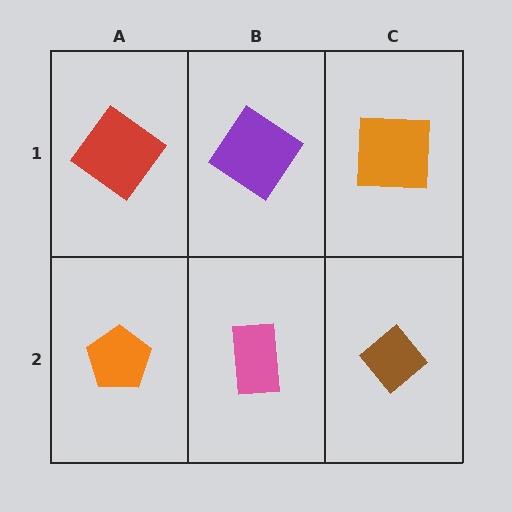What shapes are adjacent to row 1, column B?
A pink rectangle (row 2, column B), a red diamond (row 1, column A), an orange square (row 1, column C).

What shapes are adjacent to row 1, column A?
An orange pentagon (row 2, column A), a purple diamond (row 1, column B).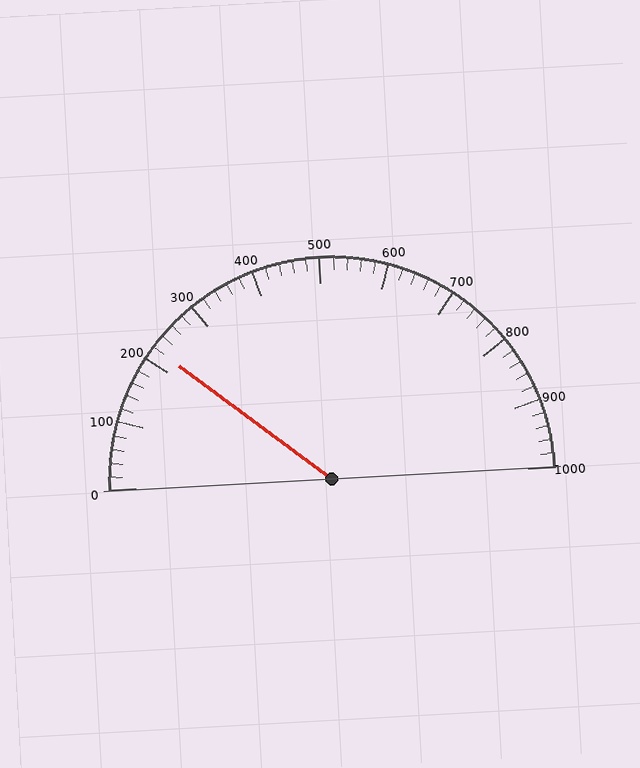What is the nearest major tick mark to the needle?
The nearest major tick mark is 200.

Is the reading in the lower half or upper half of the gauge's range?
The reading is in the lower half of the range (0 to 1000).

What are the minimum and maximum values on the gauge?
The gauge ranges from 0 to 1000.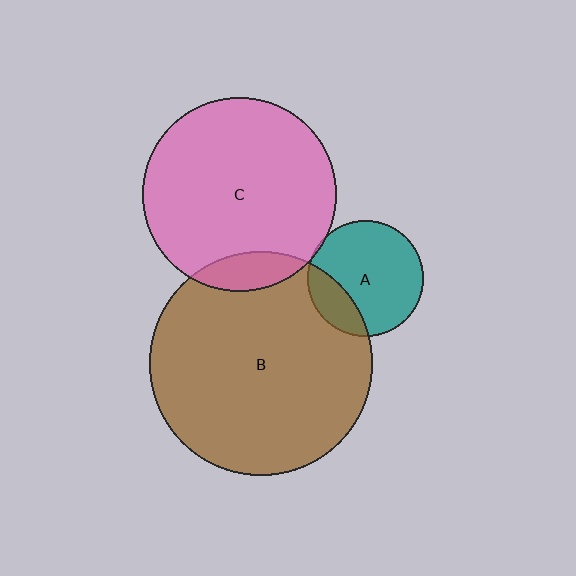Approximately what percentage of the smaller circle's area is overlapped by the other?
Approximately 5%.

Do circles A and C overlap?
Yes.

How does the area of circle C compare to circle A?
Approximately 2.8 times.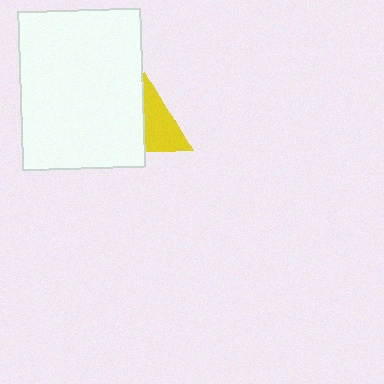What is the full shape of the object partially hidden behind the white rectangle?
The partially hidden object is a yellow triangle.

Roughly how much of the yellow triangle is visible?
About half of it is visible (roughly 53%).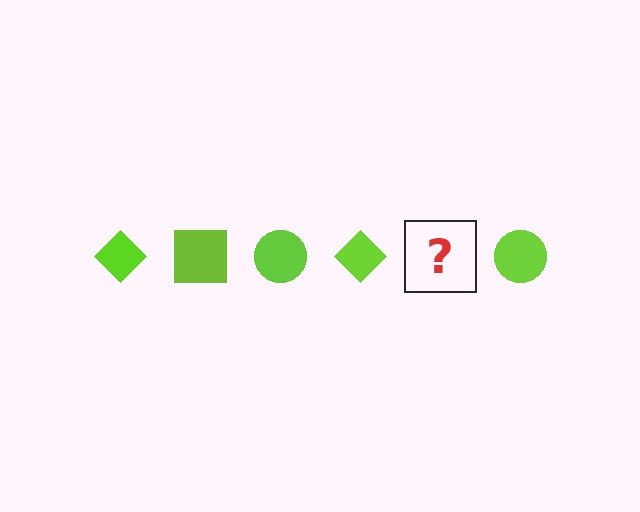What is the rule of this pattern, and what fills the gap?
The rule is that the pattern cycles through diamond, square, circle shapes in lime. The gap should be filled with a lime square.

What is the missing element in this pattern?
The missing element is a lime square.